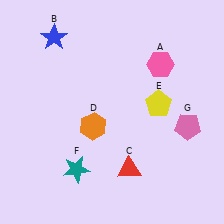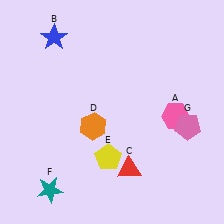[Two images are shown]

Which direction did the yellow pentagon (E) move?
The yellow pentagon (E) moved down.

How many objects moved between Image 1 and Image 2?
3 objects moved between the two images.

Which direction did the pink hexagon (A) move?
The pink hexagon (A) moved down.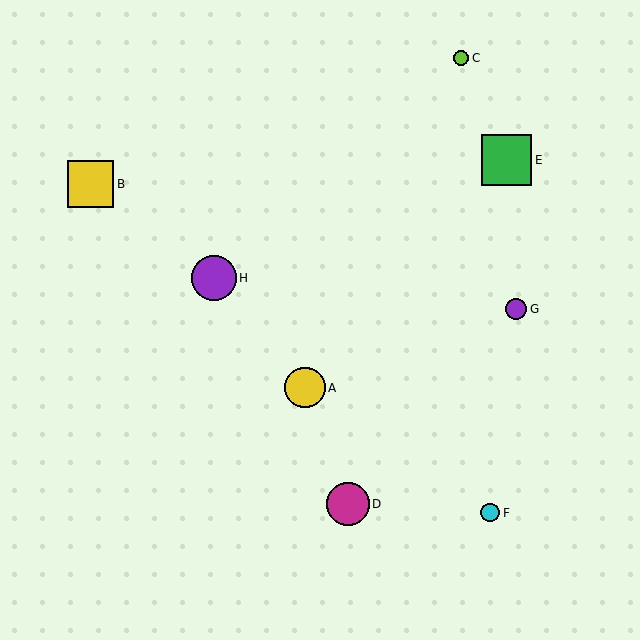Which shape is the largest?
The green square (labeled E) is the largest.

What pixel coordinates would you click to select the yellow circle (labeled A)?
Click at (305, 388) to select the yellow circle A.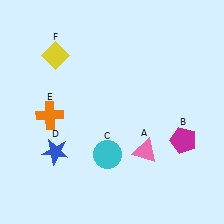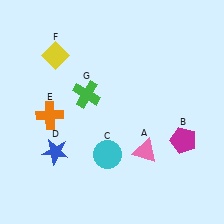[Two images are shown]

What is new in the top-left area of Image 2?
A green cross (G) was added in the top-left area of Image 2.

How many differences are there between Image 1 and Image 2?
There is 1 difference between the two images.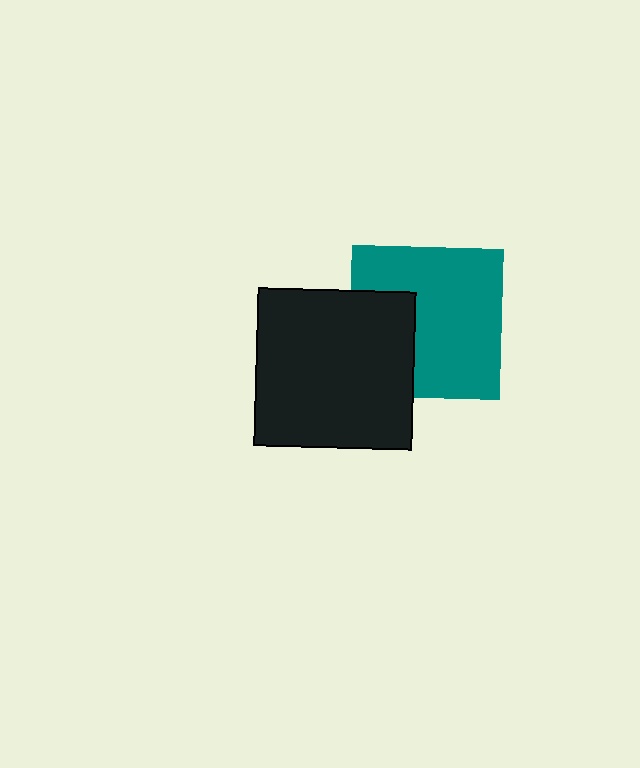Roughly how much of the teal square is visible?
Most of it is visible (roughly 70%).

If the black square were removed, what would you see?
You would see the complete teal square.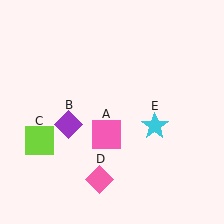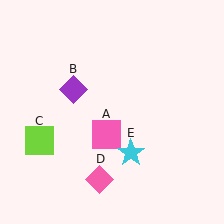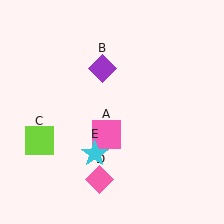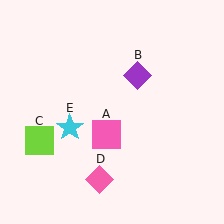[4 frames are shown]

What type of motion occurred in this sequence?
The purple diamond (object B), cyan star (object E) rotated clockwise around the center of the scene.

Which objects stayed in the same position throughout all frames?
Pink square (object A) and lime square (object C) and pink diamond (object D) remained stationary.